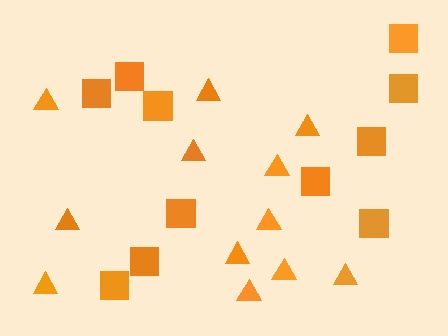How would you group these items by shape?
There are 2 groups: one group of triangles (12) and one group of squares (11).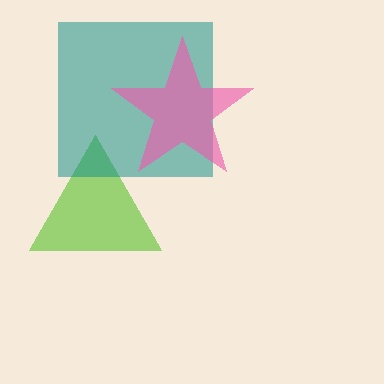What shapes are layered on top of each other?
The layered shapes are: a lime triangle, a teal square, a pink star.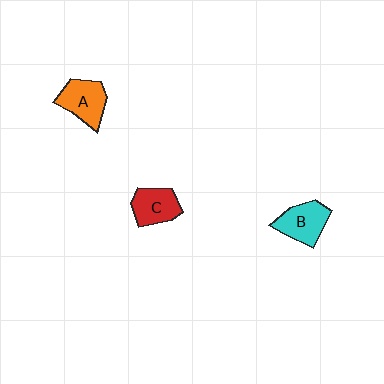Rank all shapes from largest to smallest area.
From largest to smallest: A (orange), B (cyan), C (red).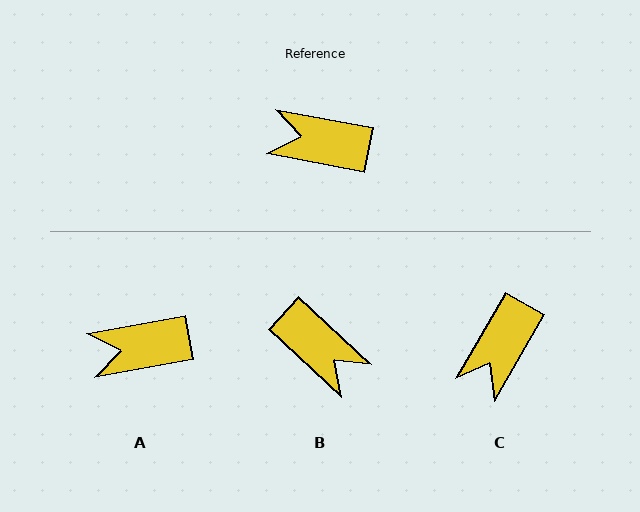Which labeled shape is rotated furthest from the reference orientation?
B, about 148 degrees away.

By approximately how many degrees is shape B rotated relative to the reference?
Approximately 148 degrees counter-clockwise.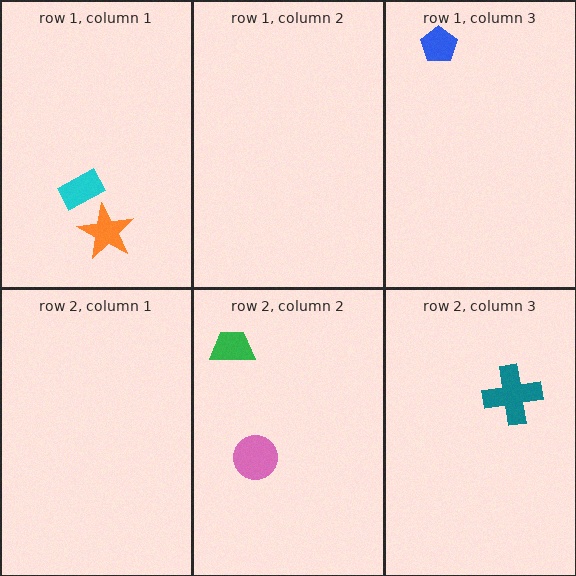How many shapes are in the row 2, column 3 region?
1.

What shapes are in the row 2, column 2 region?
The green trapezoid, the pink circle.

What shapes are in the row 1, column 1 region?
The cyan rectangle, the orange star.